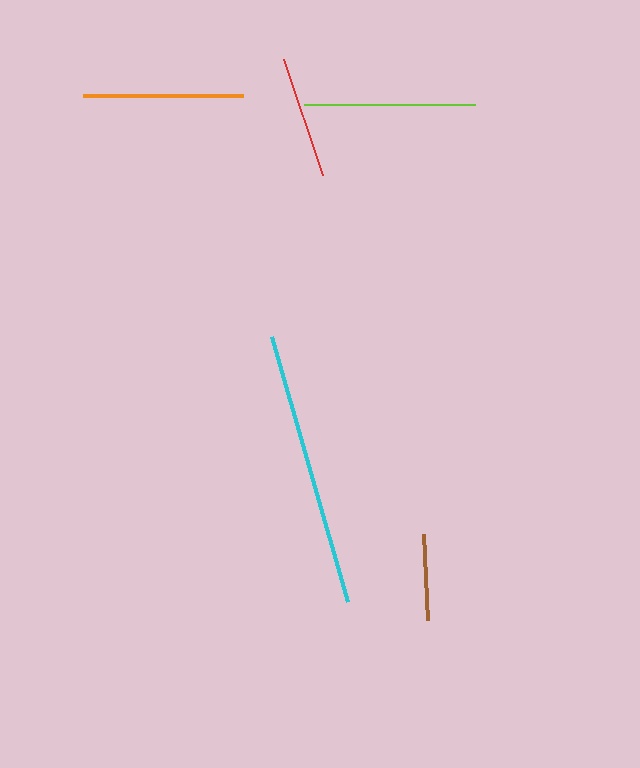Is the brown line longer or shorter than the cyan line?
The cyan line is longer than the brown line.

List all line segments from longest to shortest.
From longest to shortest: cyan, lime, orange, red, brown.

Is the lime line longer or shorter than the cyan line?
The cyan line is longer than the lime line.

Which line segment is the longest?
The cyan line is the longest at approximately 275 pixels.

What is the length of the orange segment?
The orange segment is approximately 160 pixels long.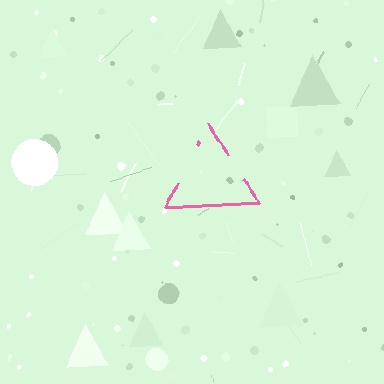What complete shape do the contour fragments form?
The contour fragments form a triangle.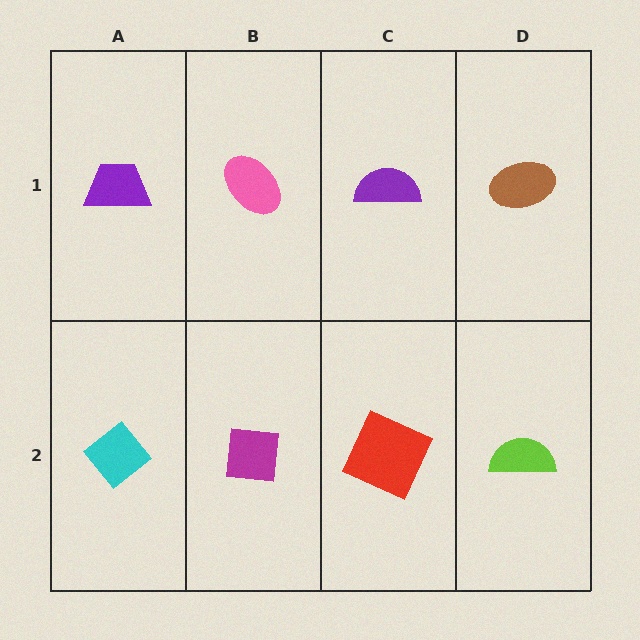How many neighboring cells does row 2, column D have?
2.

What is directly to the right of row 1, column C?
A brown ellipse.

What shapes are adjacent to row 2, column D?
A brown ellipse (row 1, column D), a red square (row 2, column C).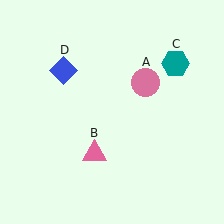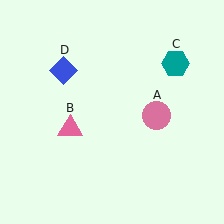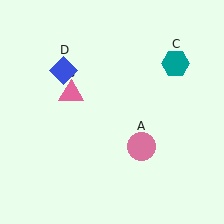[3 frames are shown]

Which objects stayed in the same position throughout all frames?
Teal hexagon (object C) and blue diamond (object D) remained stationary.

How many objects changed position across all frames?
2 objects changed position: pink circle (object A), pink triangle (object B).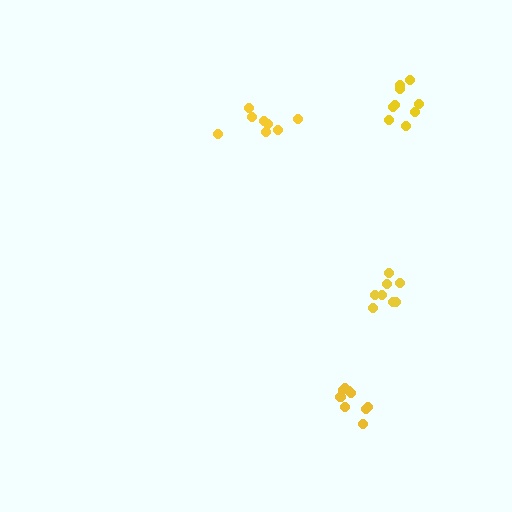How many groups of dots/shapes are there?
There are 4 groups.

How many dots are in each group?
Group 1: 9 dots, Group 2: 8 dots, Group 3: 9 dots, Group 4: 8 dots (34 total).